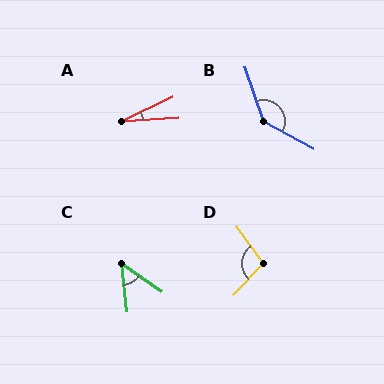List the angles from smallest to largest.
A (21°), C (49°), D (101°), B (138°).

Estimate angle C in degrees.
Approximately 49 degrees.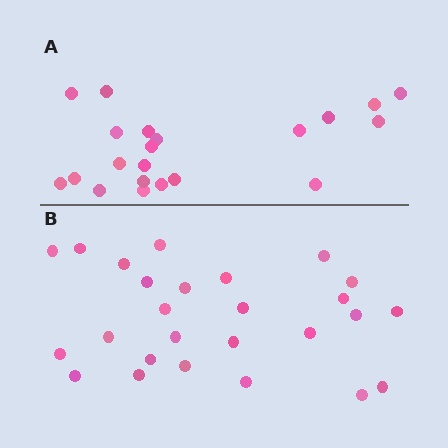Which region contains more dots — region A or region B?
Region B (the bottom region) has more dots.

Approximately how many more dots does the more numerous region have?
Region B has about 5 more dots than region A.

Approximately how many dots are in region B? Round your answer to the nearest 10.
About 30 dots. (The exact count is 26, which rounds to 30.)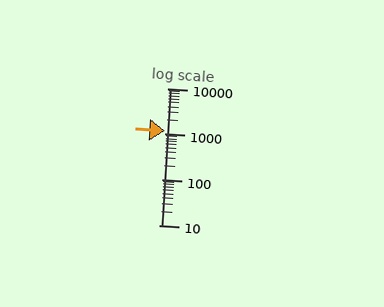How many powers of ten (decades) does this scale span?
The scale spans 3 decades, from 10 to 10000.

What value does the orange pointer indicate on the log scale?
The pointer indicates approximately 1200.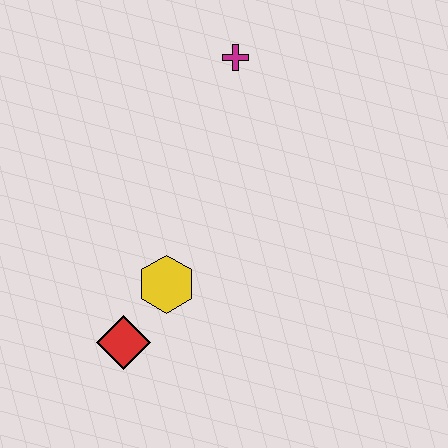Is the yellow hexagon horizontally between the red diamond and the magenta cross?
Yes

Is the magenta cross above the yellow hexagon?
Yes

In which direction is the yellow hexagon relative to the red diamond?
The yellow hexagon is above the red diamond.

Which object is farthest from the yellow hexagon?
The magenta cross is farthest from the yellow hexagon.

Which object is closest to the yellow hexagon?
The red diamond is closest to the yellow hexagon.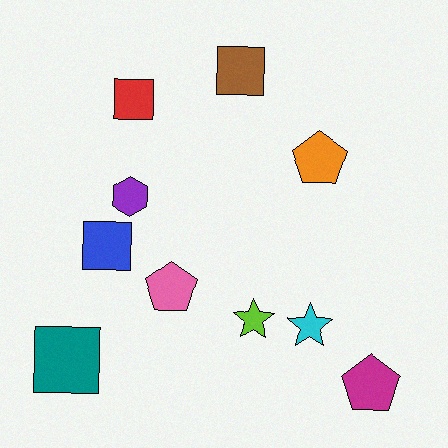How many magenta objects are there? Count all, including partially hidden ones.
There is 1 magenta object.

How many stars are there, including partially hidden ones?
There are 2 stars.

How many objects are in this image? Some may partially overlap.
There are 10 objects.